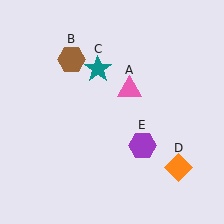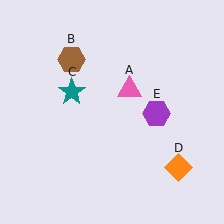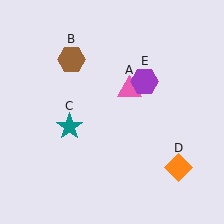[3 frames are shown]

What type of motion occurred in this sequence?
The teal star (object C), purple hexagon (object E) rotated counterclockwise around the center of the scene.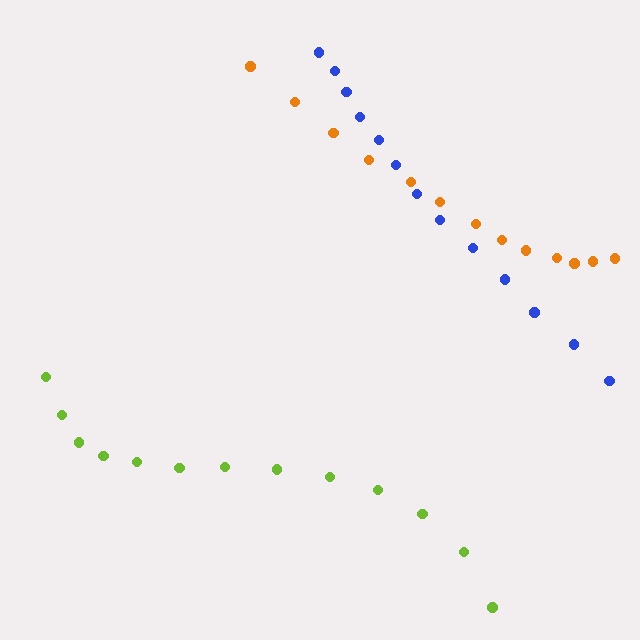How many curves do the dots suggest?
There are 3 distinct paths.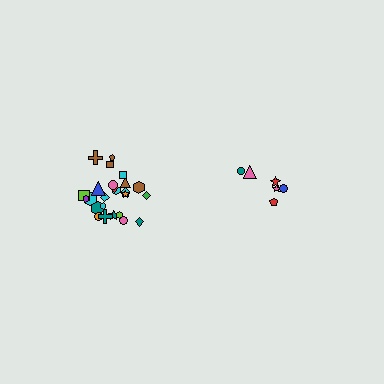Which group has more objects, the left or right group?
The left group.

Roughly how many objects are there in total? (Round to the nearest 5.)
Roughly 30 objects in total.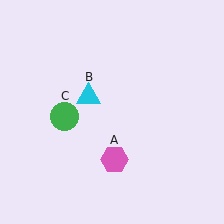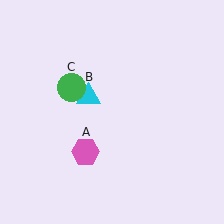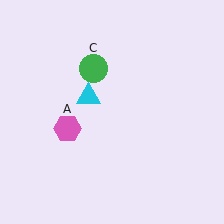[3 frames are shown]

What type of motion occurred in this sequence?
The pink hexagon (object A), green circle (object C) rotated clockwise around the center of the scene.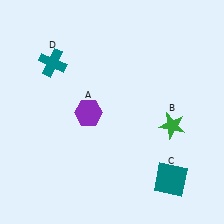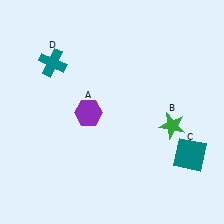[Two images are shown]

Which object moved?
The teal square (C) moved up.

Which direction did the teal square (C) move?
The teal square (C) moved up.